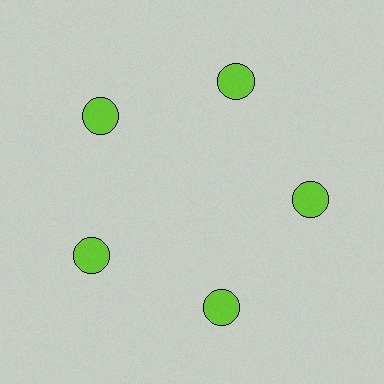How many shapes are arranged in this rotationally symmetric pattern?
There are 5 shapes, arranged in 5 groups of 1.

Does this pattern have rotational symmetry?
Yes, this pattern has 5-fold rotational symmetry. It looks the same after rotating 72 degrees around the center.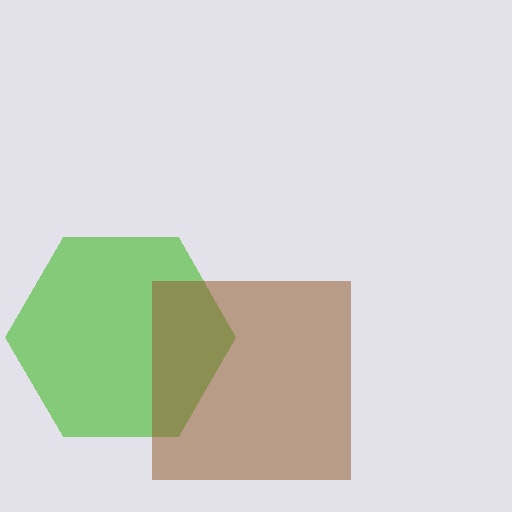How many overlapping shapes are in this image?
There are 2 overlapping shapes in the image.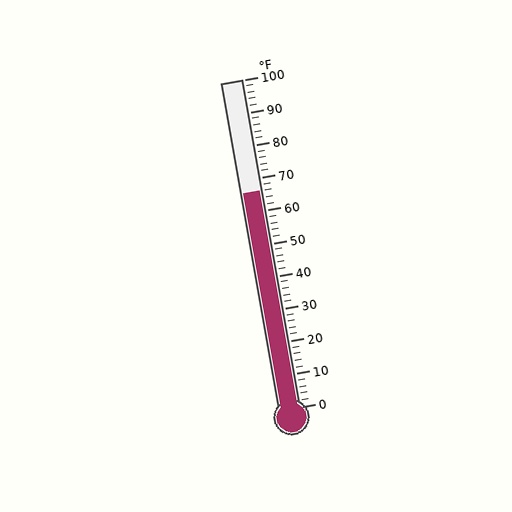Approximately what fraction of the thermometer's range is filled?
The thermometer is filled to approximately 65% of its range.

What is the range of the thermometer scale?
The thermometer scale ranges from 0°F to 100°F.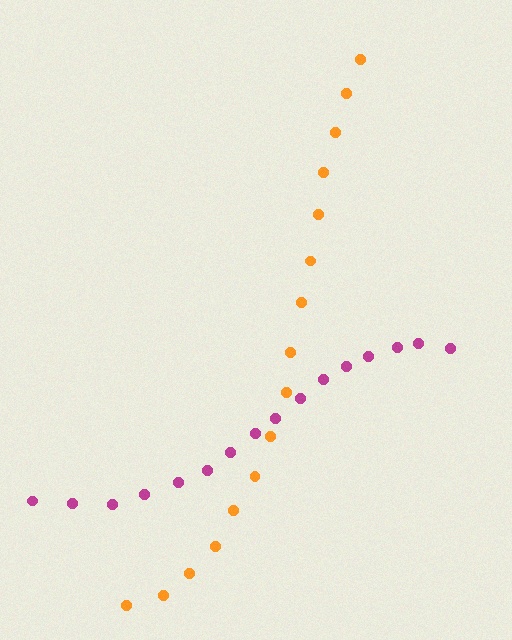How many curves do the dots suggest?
There are 2 distinct paths.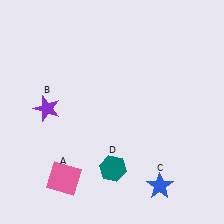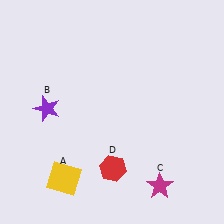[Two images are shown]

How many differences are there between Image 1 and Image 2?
There are 3 differences between the two images.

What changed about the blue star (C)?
In Image 1, C is blue. In Image 2, it changed to magenta.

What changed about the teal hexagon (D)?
In Image 1, D is teal. In Image 2, it changed to red.